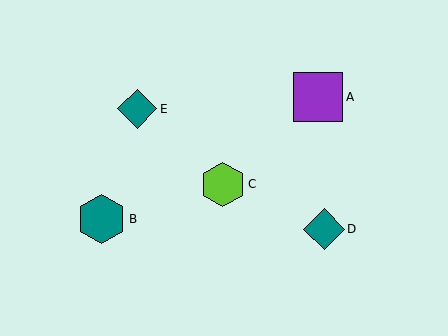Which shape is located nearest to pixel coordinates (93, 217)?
The teal hexagon (labeled B) at (101, 219) is nearest to that location.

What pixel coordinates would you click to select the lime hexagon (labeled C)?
Click at (223, 184) to select the lime hexagon C.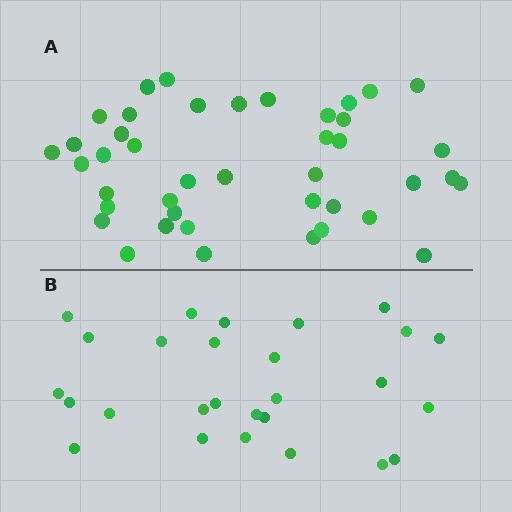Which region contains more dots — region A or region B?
Region A (the top region) has more dots.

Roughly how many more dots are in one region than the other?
Region A has approximately 15 more dots than region B.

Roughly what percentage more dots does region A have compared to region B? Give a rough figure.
About 55% more.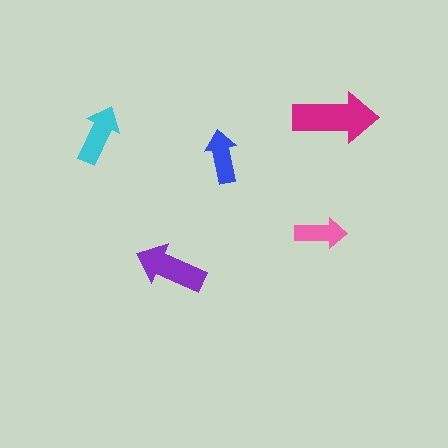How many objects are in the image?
There are 5 objects in the image.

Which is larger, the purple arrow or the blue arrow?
The purple one.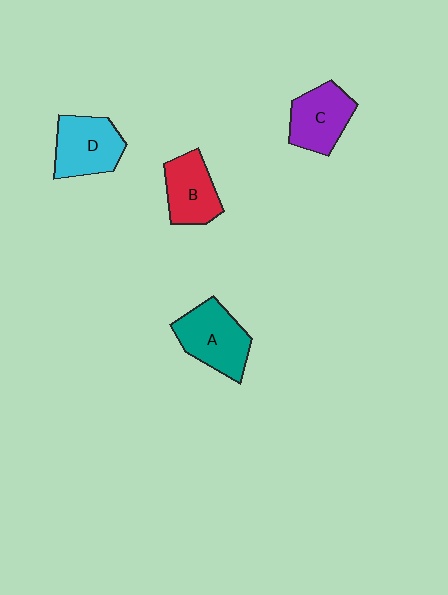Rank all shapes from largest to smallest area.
From largest to smallest: A (teal), D (cyan), C (purple), B (red).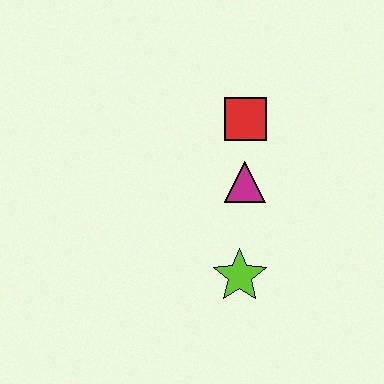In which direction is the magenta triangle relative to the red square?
The magenta triangle is below the red square.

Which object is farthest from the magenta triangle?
The lime star is farthest from the magenta triangle.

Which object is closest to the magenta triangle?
The red square is closest to the magenta triangle.